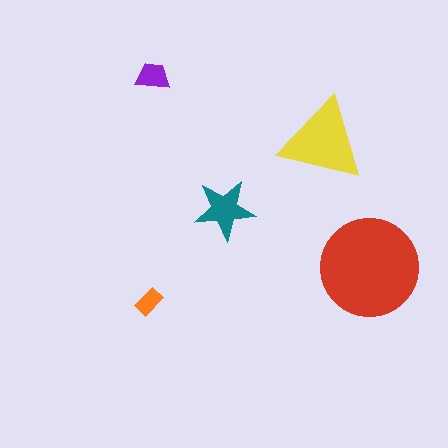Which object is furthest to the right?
The red circle is rightmost.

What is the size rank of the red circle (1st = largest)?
1st.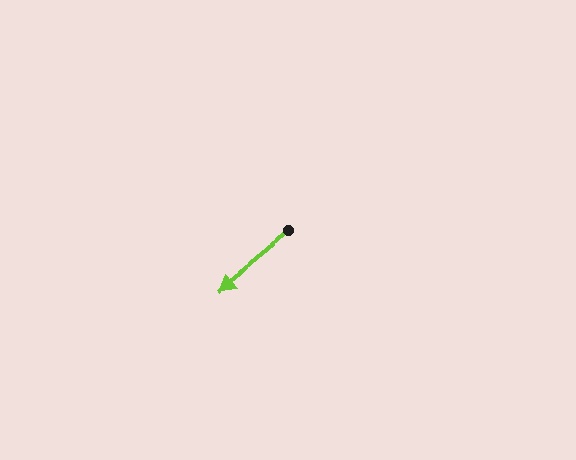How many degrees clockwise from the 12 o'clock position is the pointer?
Approximately 230 degrees.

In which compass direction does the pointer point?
Southwest.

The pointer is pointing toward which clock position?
Roughly 8 o'clock.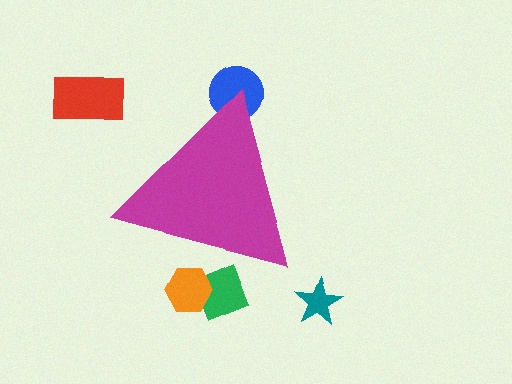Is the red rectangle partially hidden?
No, the red rectangle is fully visible.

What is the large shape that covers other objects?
A magenta triangle.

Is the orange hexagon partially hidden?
Yes, the orange hexagon is partially hidden behind the magenta triangle.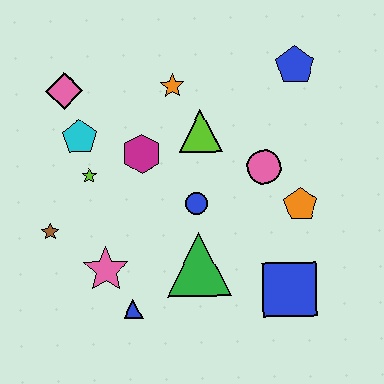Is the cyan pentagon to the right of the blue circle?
No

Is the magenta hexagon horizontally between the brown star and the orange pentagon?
Yes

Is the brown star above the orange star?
No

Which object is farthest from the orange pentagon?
The pink diamond is farthest from the orange pentagon.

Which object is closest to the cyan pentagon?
The lime star is closest to the cyan pentagon.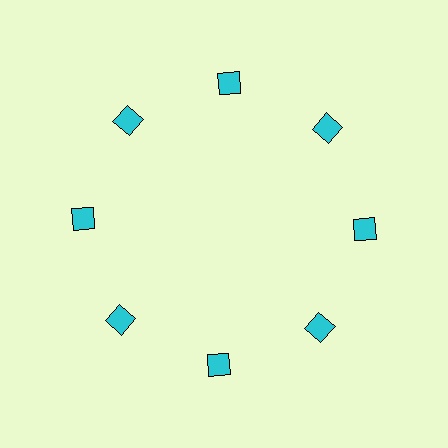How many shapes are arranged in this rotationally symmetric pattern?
There are 8 shapes, arranged in 8 groups of 1.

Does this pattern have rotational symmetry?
Yes, this pattern has 8-fold rotational symmetry. It looks the same after rotating 45 degrees around the center.